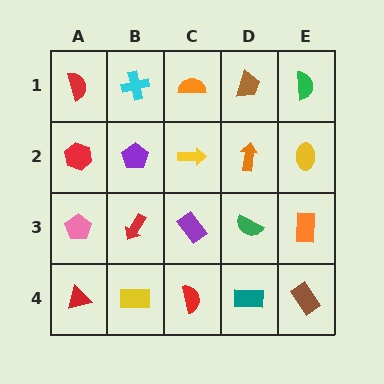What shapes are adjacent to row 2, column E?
A green semicircle (row 1, column E), an orange rectangle (row 3, column E), an orange arrow (row 2, column D).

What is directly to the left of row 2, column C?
A purple pentagon.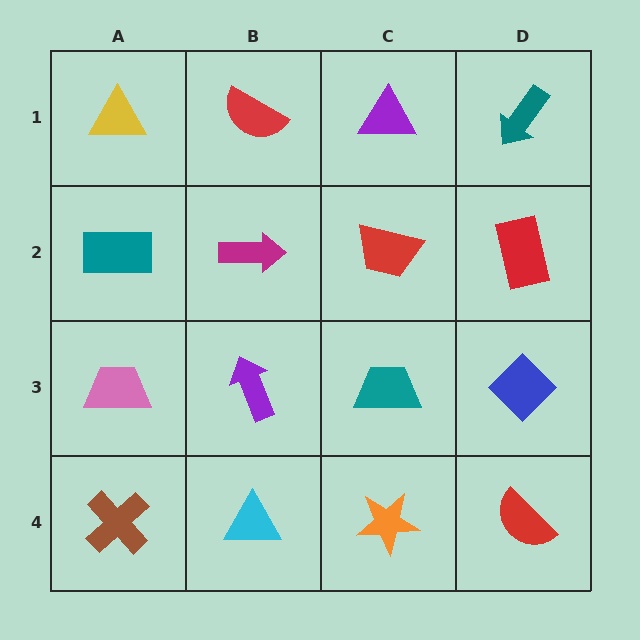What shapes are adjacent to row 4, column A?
A pink trapezoid (row 3, column A), a cyan triangle (row 4, column B).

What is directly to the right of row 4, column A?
A cyan triangle.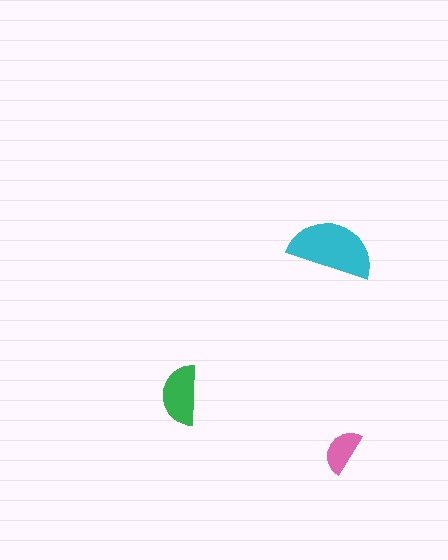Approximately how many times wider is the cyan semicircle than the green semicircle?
About 1.5 times wider.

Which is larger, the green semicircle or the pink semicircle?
The green one.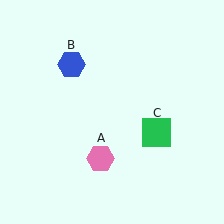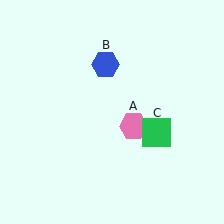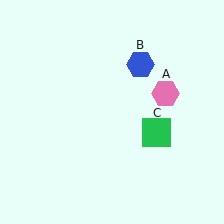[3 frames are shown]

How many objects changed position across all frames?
2 objects changed position: pink hexagon (object A), blue hexagon (object B).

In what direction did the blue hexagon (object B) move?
The blue hexagon (object B) moved right.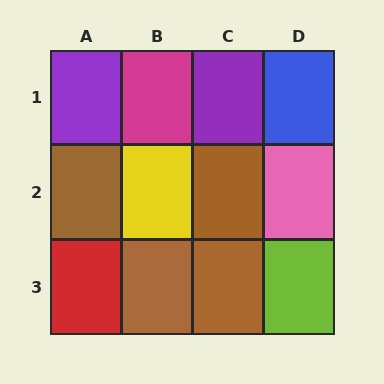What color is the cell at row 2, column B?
Yellow.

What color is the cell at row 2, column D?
Pink.